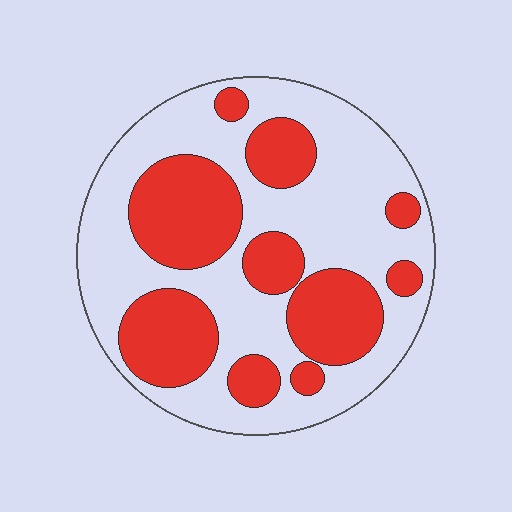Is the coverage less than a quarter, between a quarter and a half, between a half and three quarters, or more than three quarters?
Between a quarter and a half.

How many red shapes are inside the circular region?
10.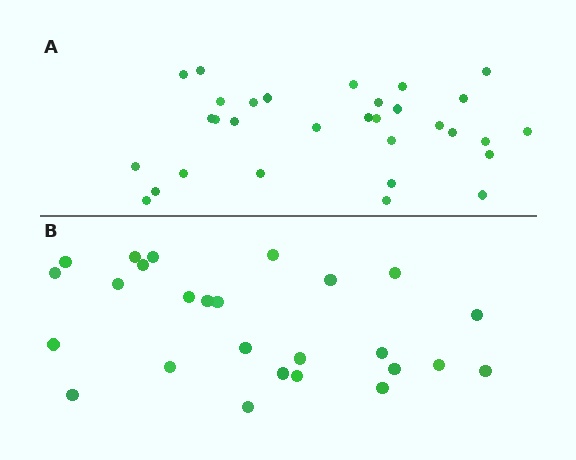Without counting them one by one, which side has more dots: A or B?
Region A (the top region) has more dots.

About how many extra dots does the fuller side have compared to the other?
Region A has about 5 more dots than region B.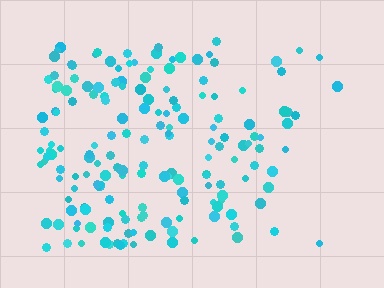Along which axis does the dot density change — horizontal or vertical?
Horizontal.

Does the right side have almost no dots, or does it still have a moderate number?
Still a moderate number, just noticeably fewer than the left.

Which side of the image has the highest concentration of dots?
The left.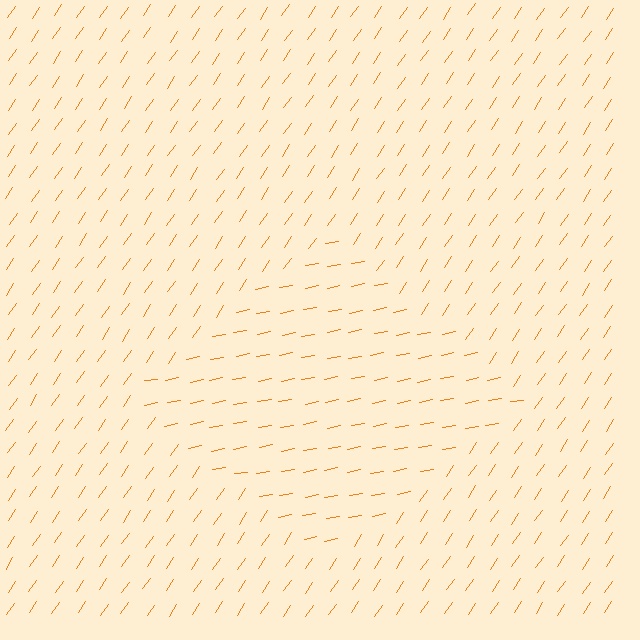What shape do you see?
I see a diamond.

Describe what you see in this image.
The image is filled with small orange line segments. A diamond region in the image has lines oriented differently from the surrounding lines, creating a visible texture boundary.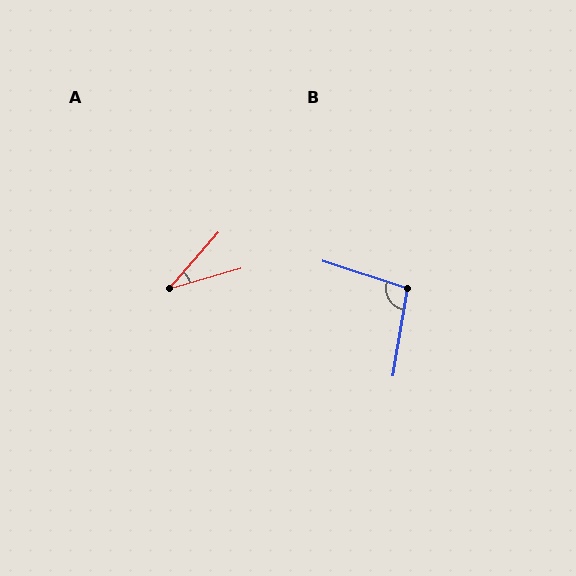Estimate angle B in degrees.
Approximately 98 degrees.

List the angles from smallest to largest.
A (33°), B (98°).